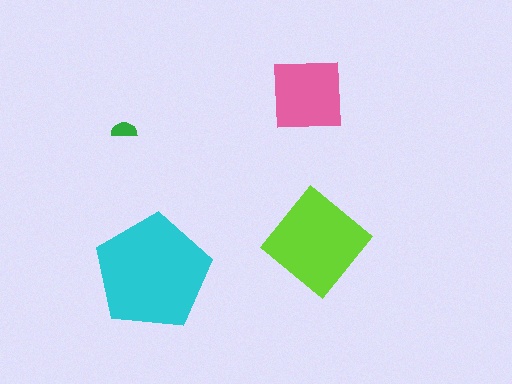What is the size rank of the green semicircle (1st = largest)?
4th.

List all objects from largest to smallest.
The cyan pentagon, the lime diamond, the pink square, the green semicircle.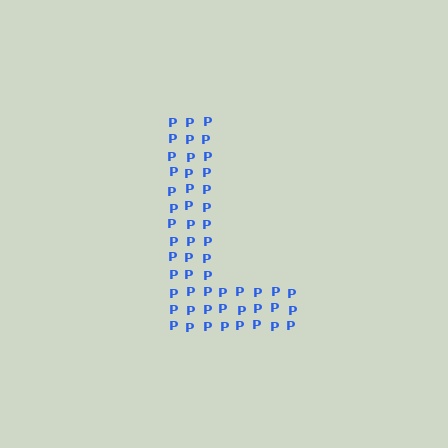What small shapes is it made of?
It is made of small letter P's.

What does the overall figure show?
The overall figure shows the letter L.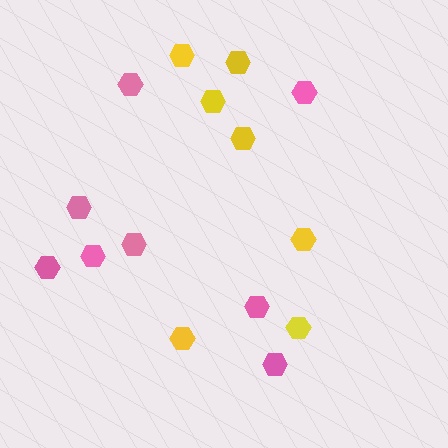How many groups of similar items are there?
There are 2 groups: one group of pink hexagons (8) and one group of yellow hexagons (7).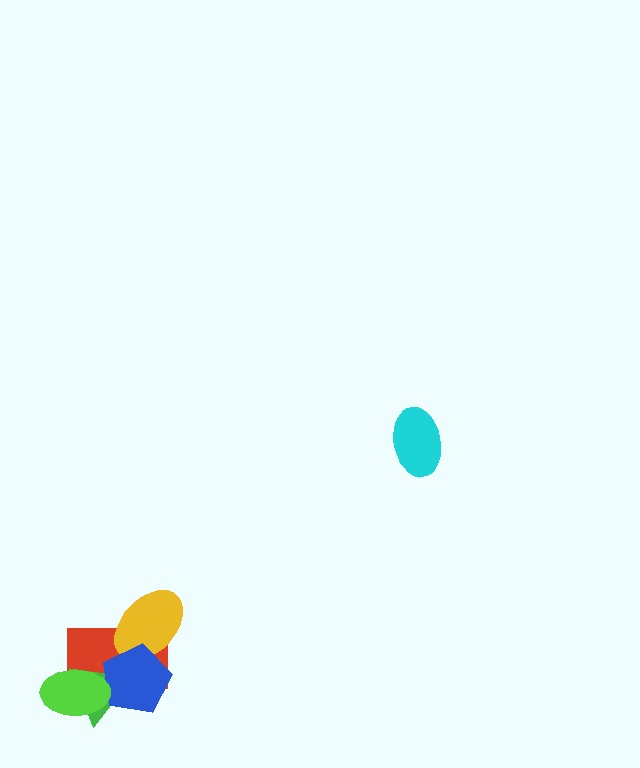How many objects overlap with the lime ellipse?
3 objects overlap with the lime ellipse.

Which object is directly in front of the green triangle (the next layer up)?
The blue pentagon is directly in front of the green triangle.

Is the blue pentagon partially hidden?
Yes, it is partially covered by another shape.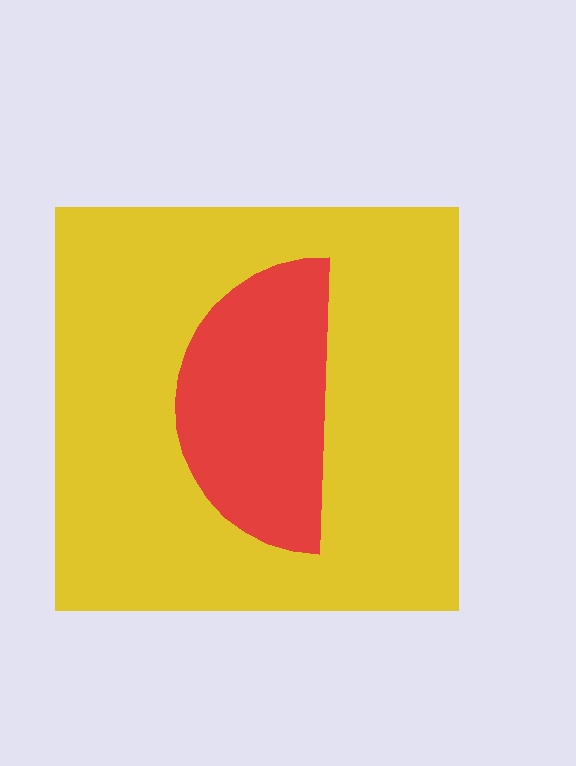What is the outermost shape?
The yellow square.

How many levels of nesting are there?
2.